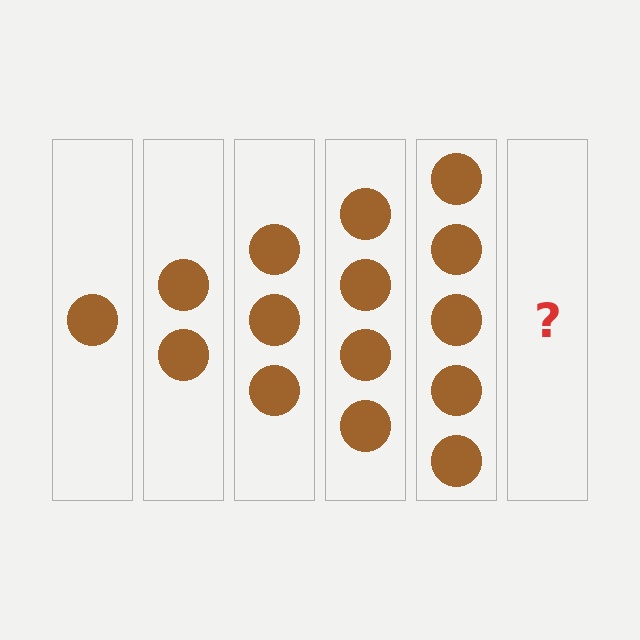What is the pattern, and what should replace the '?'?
The pattern is that each step adds one more circle. The '?' should be 6 circles.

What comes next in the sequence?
The next element should be 6 circles.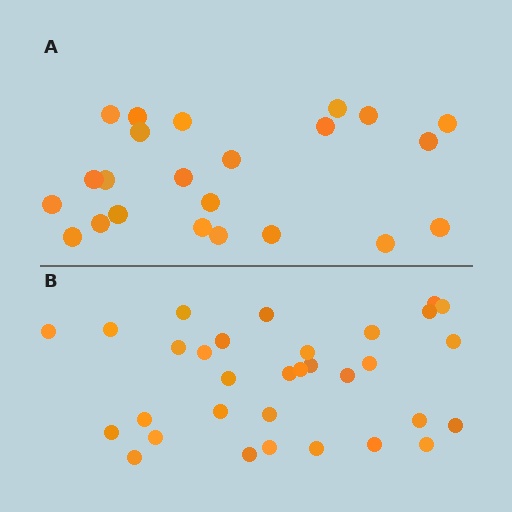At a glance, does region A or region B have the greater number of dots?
Region B (the bottom region) has more dots.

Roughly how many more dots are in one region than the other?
Region B has roughly 8 or so more dots than region A.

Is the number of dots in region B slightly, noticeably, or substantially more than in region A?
Region B has noticeably more, but not dramatically so. The ratio is roughly 1.4 to 1.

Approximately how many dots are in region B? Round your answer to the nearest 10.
About 30 dots. (The exact count is 32, which rounds to 30.)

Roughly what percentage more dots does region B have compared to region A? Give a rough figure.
About 40% more.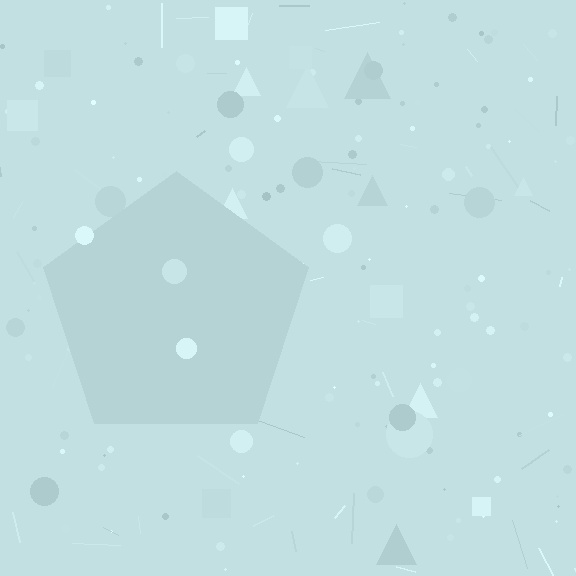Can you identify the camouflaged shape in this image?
The camouflaged shape is a pentagon.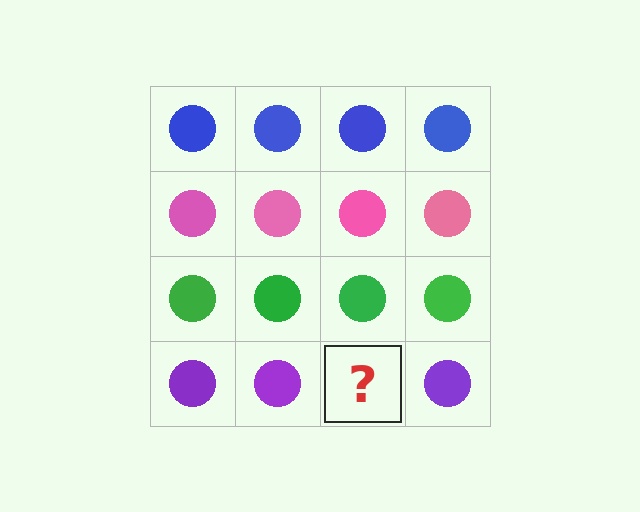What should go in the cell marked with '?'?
The missing cell should contain a purple circle.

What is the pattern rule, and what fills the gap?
The rule is that each row has a consistent color. The gap should be filled with a purple circle.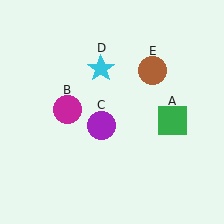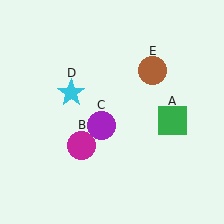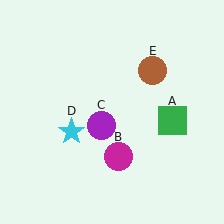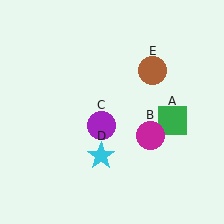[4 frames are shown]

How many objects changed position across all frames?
2 objects changed position: magenta circle (object B), cyan star (object D).